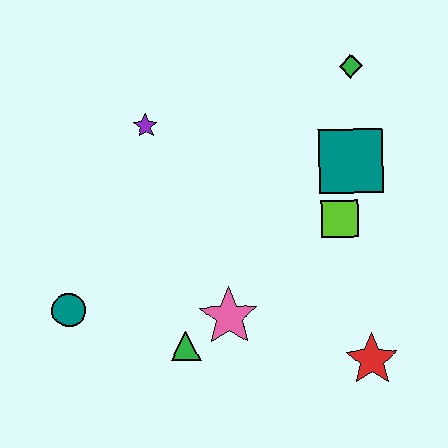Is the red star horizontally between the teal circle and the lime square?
No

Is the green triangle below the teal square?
Yes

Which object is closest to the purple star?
The teal circle is closest to the purple star.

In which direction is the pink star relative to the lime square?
The pink star is to the left of the lime square.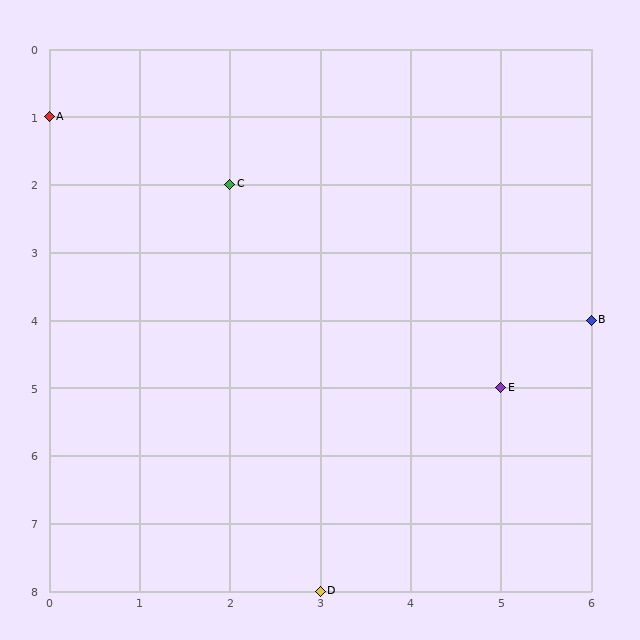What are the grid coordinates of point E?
Point E is at grid coordinates (5, 5).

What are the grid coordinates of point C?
Point C is at grid coordinates (2, 2).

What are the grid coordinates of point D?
Point D is at grid coordinates (3, 8).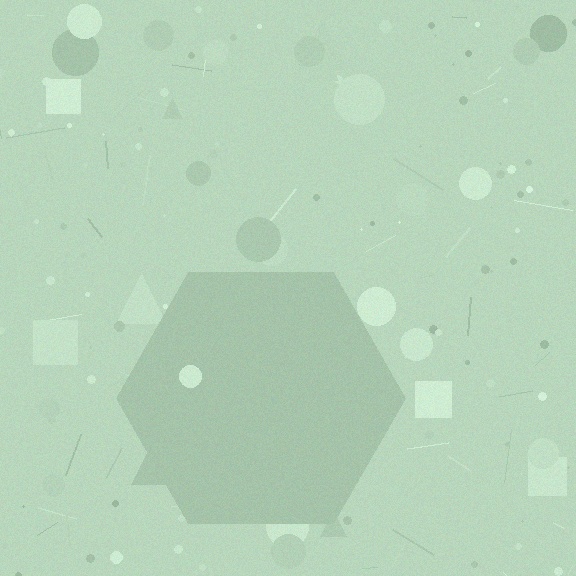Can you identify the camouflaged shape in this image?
The camouflaged shape is a hexagon.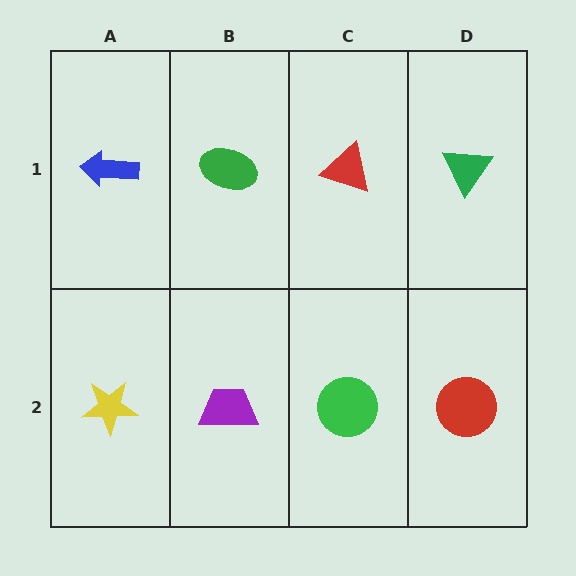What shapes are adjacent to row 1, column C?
A green circle (row 2, column C), a green ellipse (row 1, column B), a green triangle (row 1, column D).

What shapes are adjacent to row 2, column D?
A green triangle (row 1, column D), a green circle (row 2, column C).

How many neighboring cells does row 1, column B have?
3.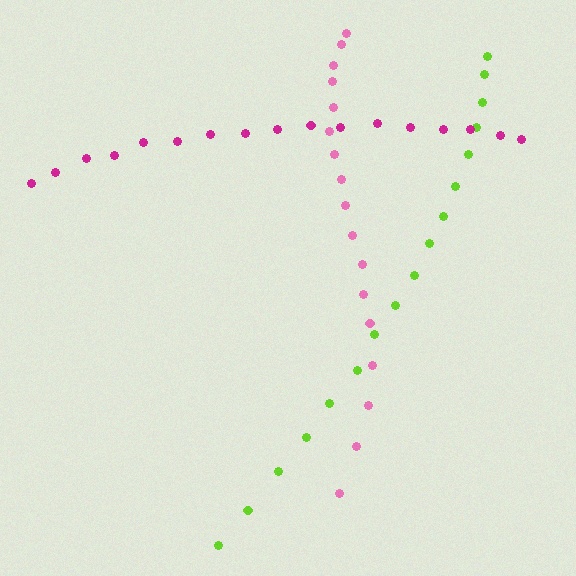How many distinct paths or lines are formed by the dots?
There are 3 distinct paths.